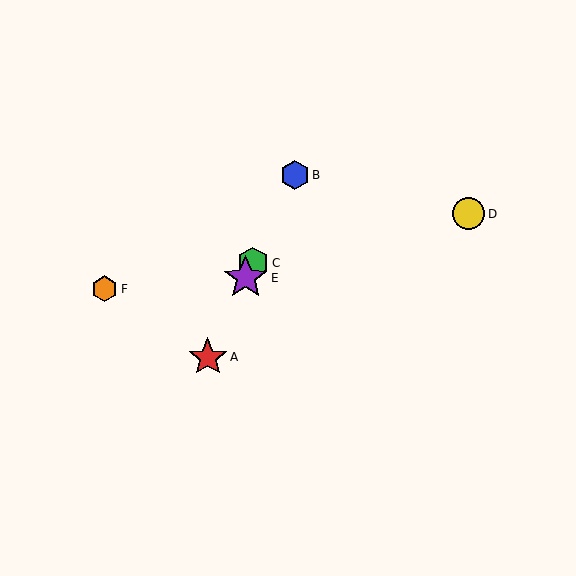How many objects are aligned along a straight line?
4 objects (A, B, C, E) are aligned along a straight line.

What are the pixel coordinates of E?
Object E is at (246, 278).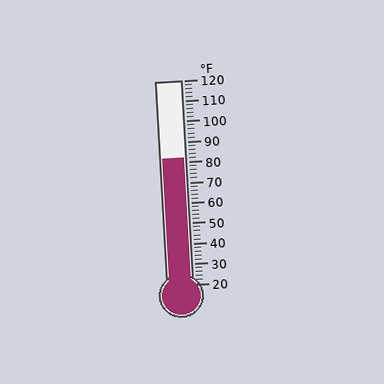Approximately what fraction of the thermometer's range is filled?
The thermometer is filled to approximately 60% of its range.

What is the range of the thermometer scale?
The thermometer scale ranges from 20°F to 120°F.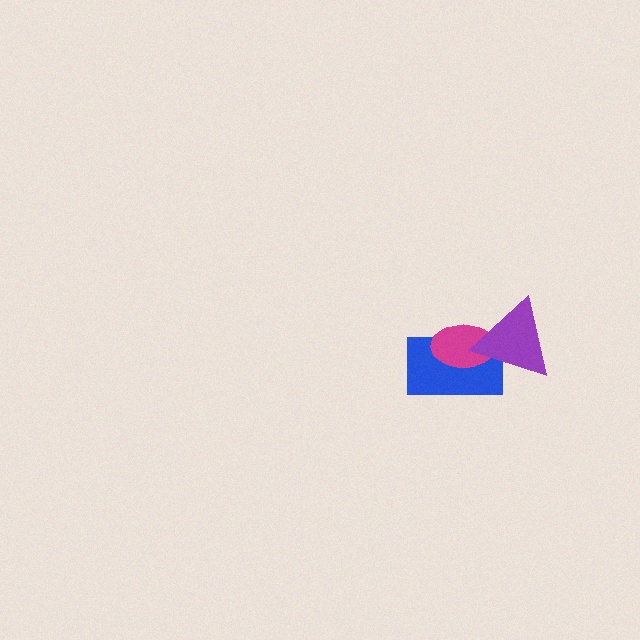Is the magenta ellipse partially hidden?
Yes, it is partially covered by another shape.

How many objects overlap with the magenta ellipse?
2 objects overlap with the magenta ellipse.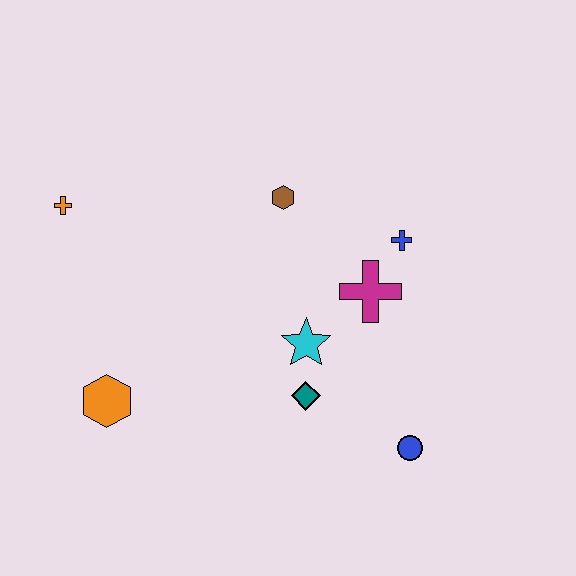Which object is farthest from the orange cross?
The blue circle is farthest from the orange cross.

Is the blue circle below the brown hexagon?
Yes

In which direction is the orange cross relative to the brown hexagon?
The orange cross is to the left of the brown hexagon.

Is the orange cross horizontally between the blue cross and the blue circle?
No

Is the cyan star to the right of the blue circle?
No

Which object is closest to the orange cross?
The orange hexagon is closest to the orange cross.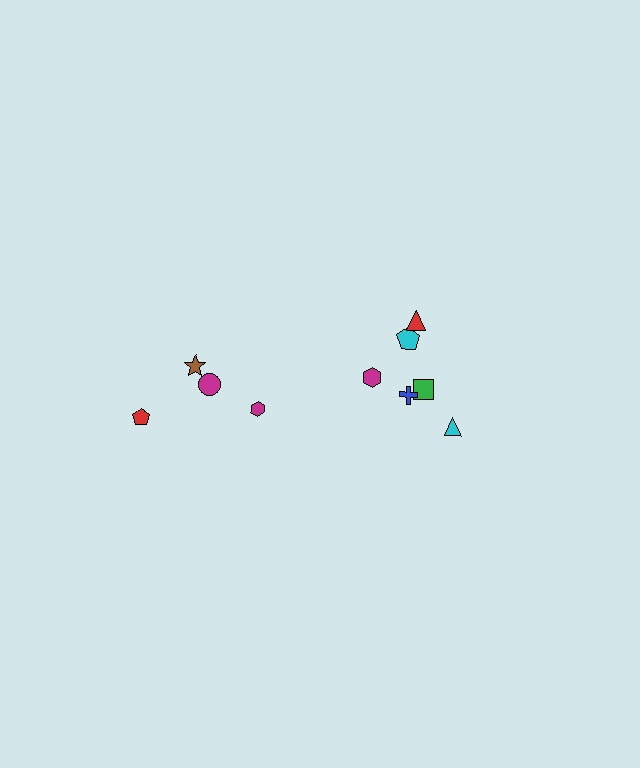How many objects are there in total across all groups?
There are 10 objects.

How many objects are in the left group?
There are 4 objects.